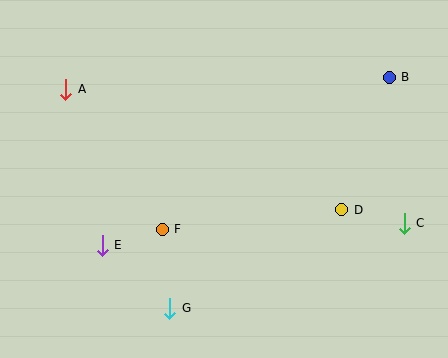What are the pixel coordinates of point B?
Point B is at (389, 77).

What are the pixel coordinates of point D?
Point D is at (342, 210).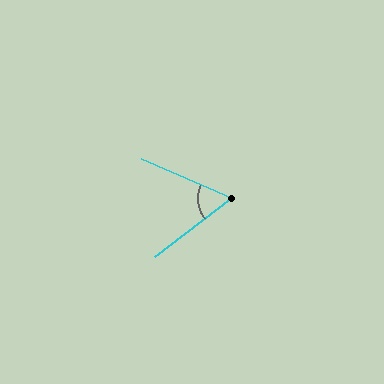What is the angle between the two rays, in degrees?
Approximately 61 degrees.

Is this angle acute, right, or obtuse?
It is acute.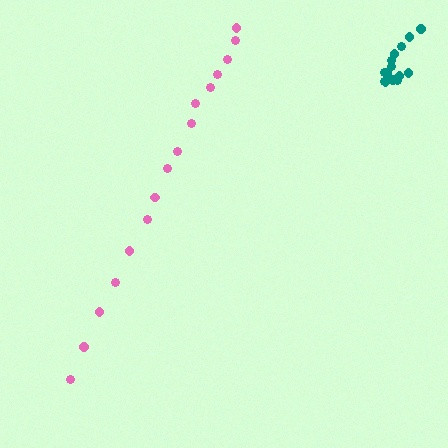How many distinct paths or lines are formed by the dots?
There are 2 distinct paths.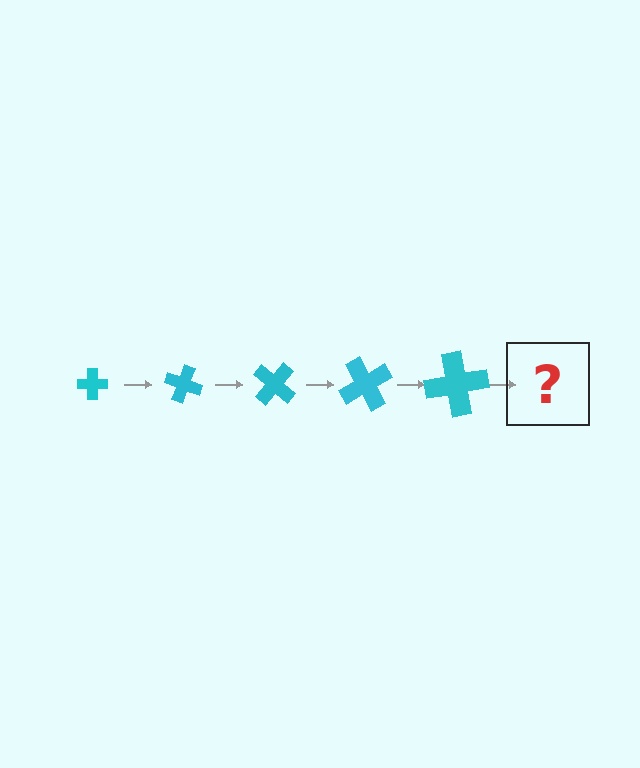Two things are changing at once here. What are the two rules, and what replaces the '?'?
The two rules are that the cross grows larger each step and it rotates 20 degrees each step. The '?' should be a cross, larger than the previous one and rotated 100 degrees from the start.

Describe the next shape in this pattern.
It should be a cross, larger than the previous one and rotated 100 degrees from the start.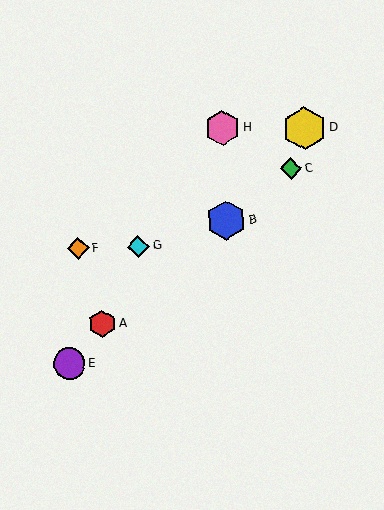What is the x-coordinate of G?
Object G is at x≈138.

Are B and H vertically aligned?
Yes, both are at x≈226.